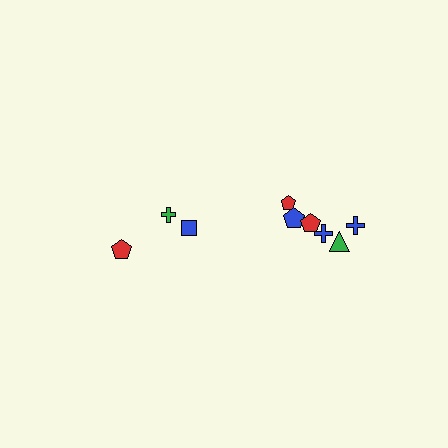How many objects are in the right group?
There are 6 objects.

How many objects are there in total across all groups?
There are 9 objects.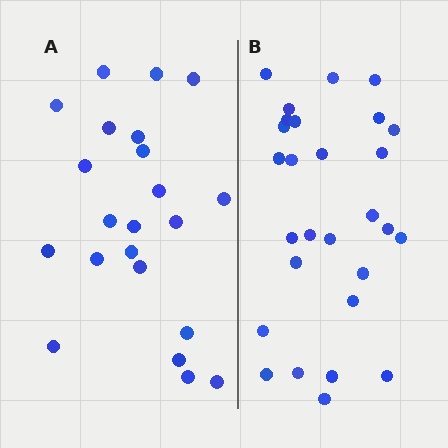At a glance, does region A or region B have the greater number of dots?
Region B (the right region) has more dots.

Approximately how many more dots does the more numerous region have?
Region B has about 6 more dots than region A.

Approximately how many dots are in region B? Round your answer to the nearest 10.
About 30 dots. (The exact count is 28, which rounds to 30.)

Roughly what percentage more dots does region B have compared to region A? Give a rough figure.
About 25% more.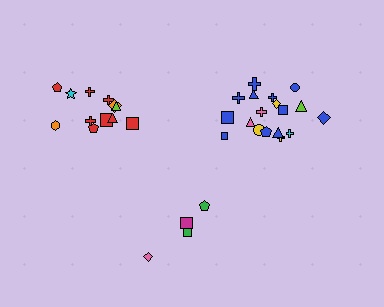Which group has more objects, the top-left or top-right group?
The top-right group.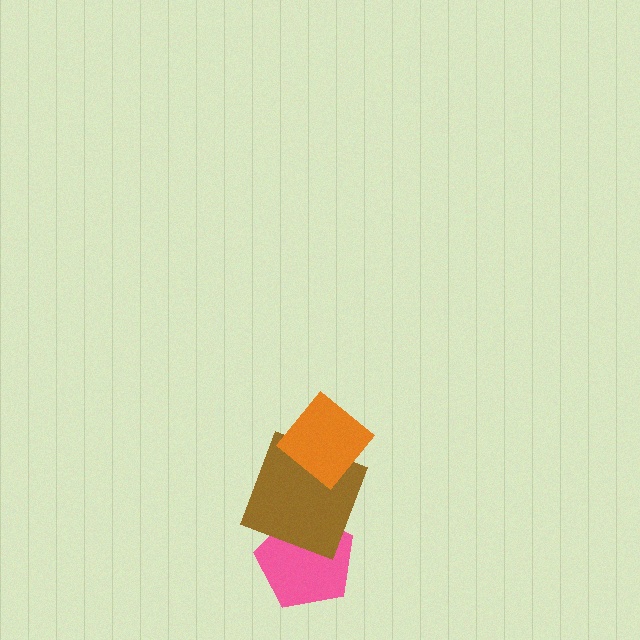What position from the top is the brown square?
The brown square is 2nd from the top.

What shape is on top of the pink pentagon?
The brown square is on top of the pink pentagon.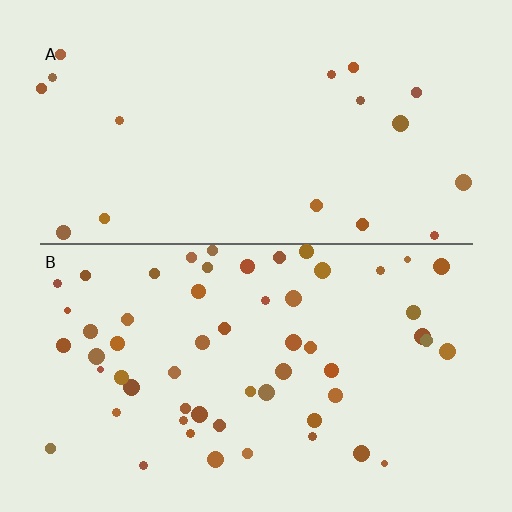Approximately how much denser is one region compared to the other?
Approximately 3.1× — region B over region A.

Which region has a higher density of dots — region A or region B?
B (the bottom).